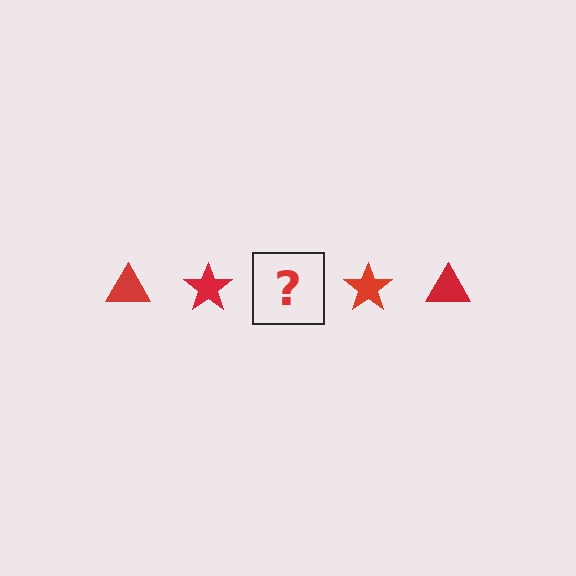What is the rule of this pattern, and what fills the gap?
The rule is that the pattern cycles through triangle, star shapes in red. The gap should be filled with a red triangle.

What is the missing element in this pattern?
The missing element is a red triangle.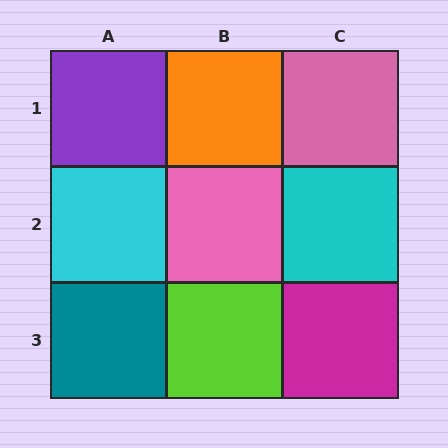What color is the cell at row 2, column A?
Cyan.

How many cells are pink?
2 cells are pink.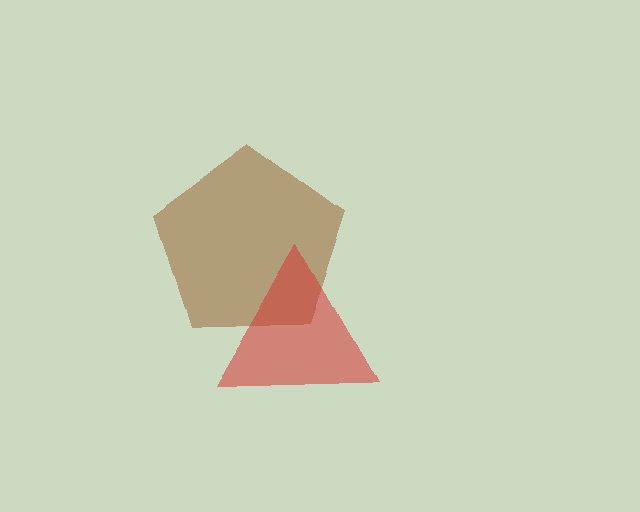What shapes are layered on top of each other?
The layered shapes are: a brown pentagon, a red triangle.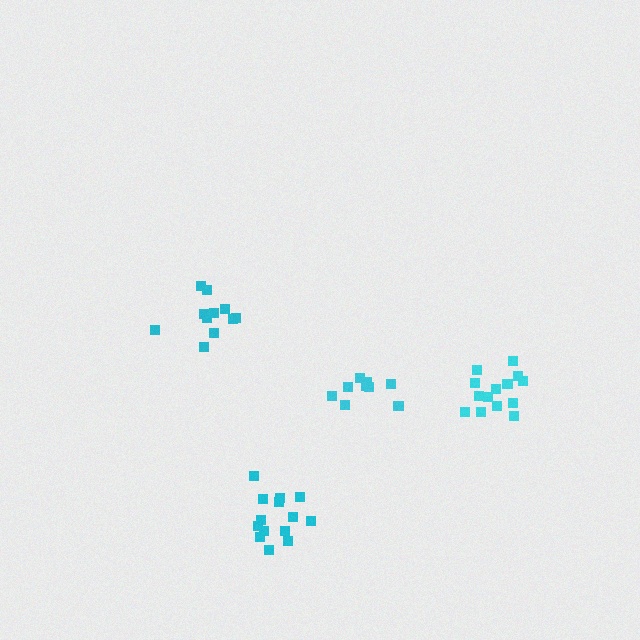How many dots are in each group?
Group 1: 11 dots, Group 2: 14 dots, Group 3: 14 dots, Group 4: 9 dots (48 total).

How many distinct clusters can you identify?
There are 4 distinct clusters.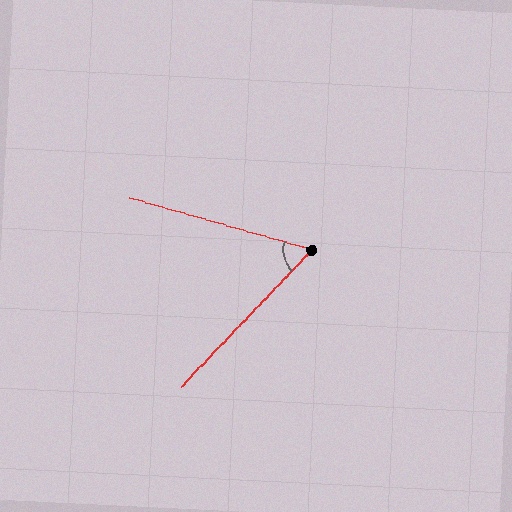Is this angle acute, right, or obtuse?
It is acute.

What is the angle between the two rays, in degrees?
Approximately 62 degrees.